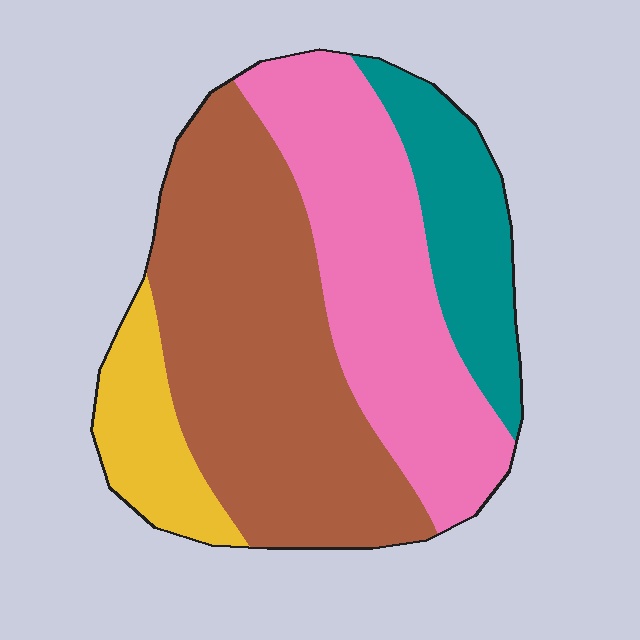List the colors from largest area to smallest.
From largest to smallest: brown, pink, teal, yellow.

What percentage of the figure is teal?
Teal covers around 15% of the figure.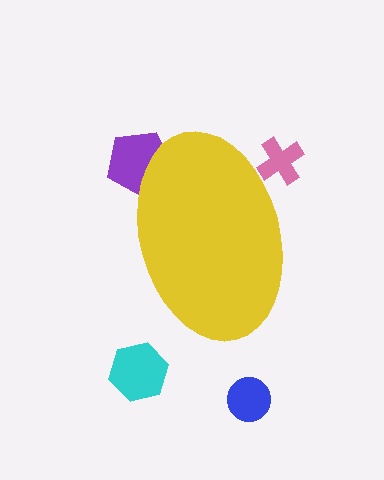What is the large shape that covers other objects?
A yellow ellipse.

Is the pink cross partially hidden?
Yes, the pink cross is partially hidden behind the yellow ellipse.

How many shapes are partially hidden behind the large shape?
2 shapes are partially hidden.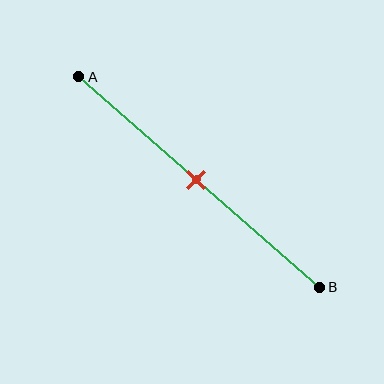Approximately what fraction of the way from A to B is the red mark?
The red mark is approximately 50% of the way from A to B.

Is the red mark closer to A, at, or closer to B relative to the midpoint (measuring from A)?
The red mark is approximately at the midpoint of segment AB.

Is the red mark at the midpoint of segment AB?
Yes, the mark is approximately at the midpoint.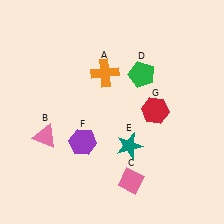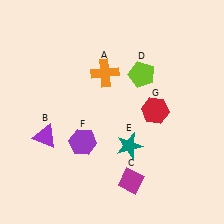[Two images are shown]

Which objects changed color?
B changed from pink to purple. C changed from pink to magenta. D changed from green to lime.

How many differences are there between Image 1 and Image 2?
There are 3 differences between the two images.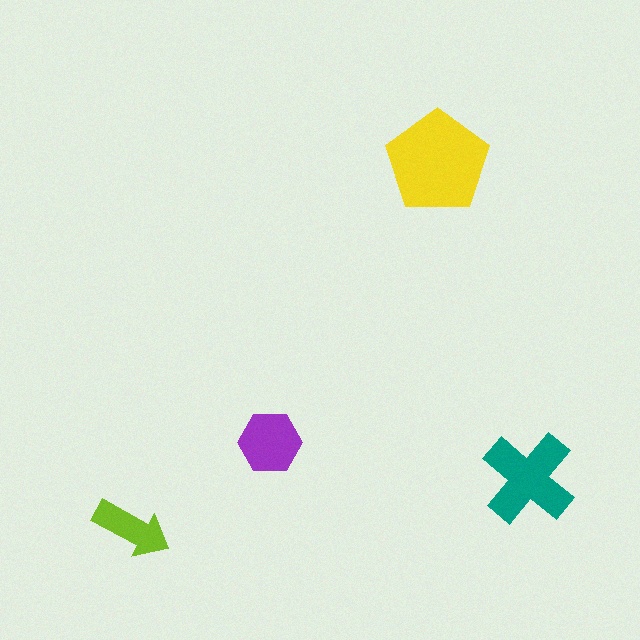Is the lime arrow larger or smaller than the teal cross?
Smaller.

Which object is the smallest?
The lime arrow.